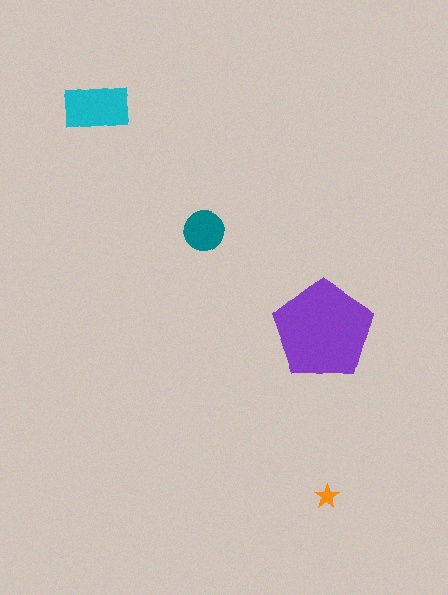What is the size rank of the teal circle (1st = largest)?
3rd.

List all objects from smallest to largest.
The orange star, the teal circle, the cyan rectangle, the purple pentagon.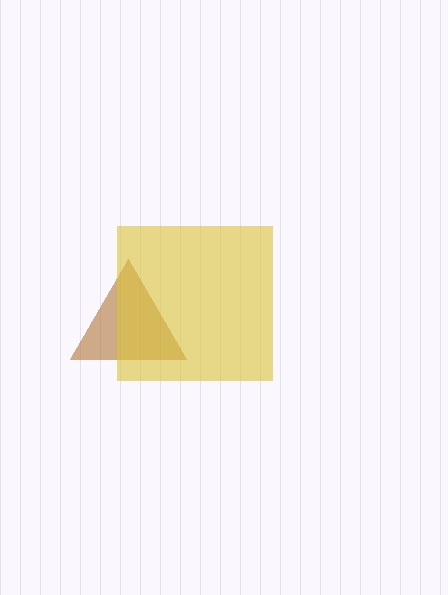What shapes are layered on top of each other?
The layered shapes are: a brown triangle, a yellow square.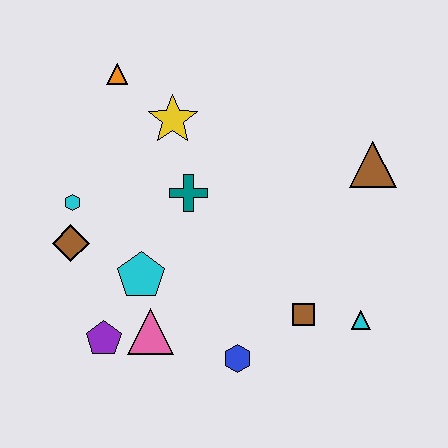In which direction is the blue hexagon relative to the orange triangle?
The blue hexagon is below the orange triangle.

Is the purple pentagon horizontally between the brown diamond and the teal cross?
Yes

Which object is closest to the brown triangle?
The cyan triangle is closest to the brown triangle.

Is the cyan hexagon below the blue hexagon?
No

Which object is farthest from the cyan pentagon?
The brown triangle is farthest from the cyan pentagon.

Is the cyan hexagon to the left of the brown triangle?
Yes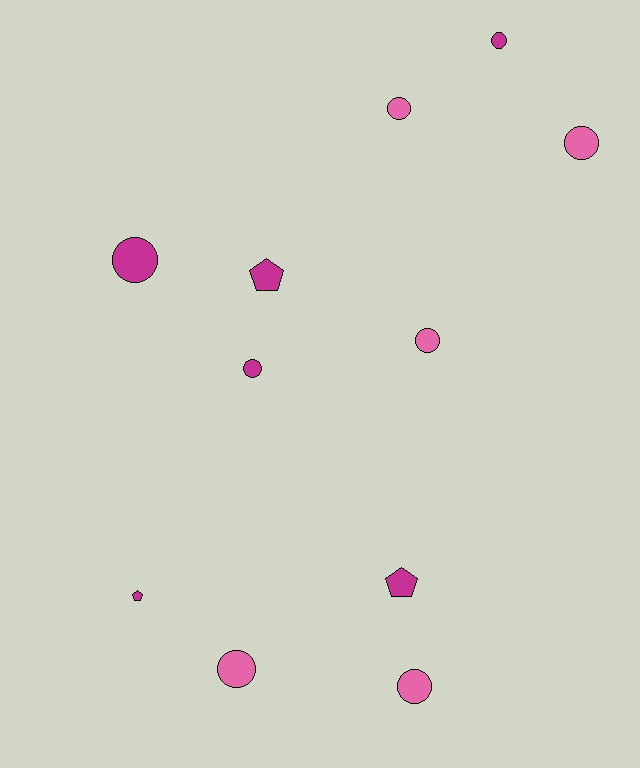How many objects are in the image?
There are 11 objects.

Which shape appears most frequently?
Circle, with 8 objects.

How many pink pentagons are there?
There are no pink pentagons.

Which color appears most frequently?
Magenta, with 6 objects.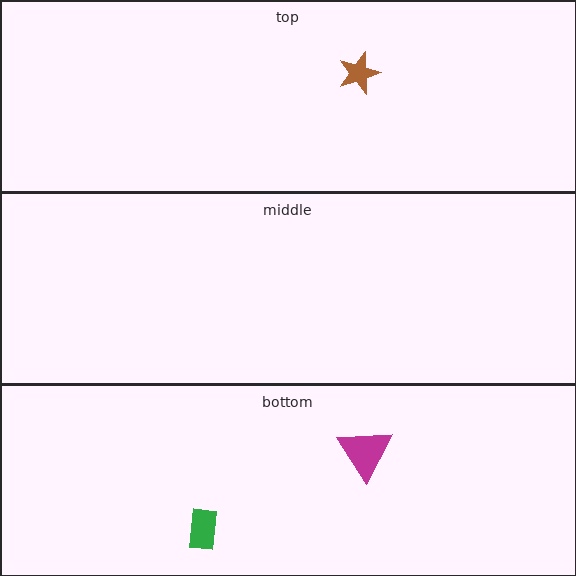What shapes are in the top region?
The brown star.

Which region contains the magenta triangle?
The bottom region.